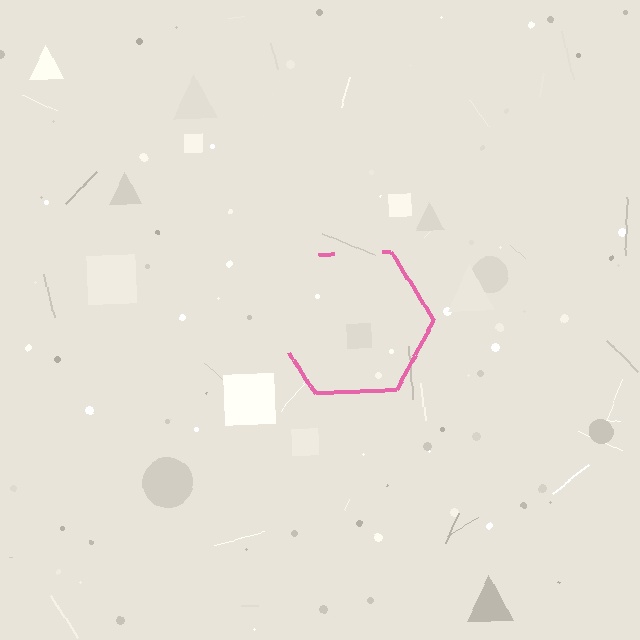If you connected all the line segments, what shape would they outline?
They would outline a hexagon.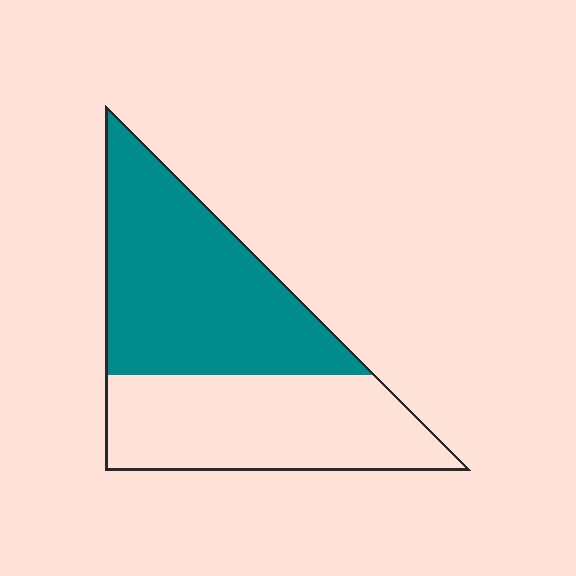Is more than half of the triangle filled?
Yes.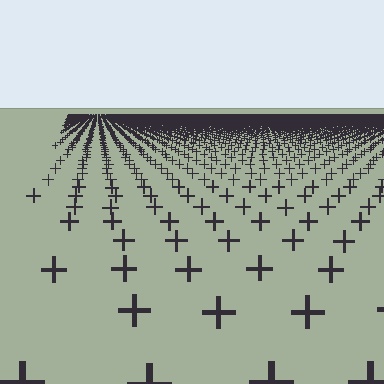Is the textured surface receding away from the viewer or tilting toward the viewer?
The surface is receding away from the viewer. Texture elements get smaller and denser toward the top.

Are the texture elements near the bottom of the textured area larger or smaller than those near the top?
Larger. Near the bottom, elements are closer to the viewer and appear at a bigger on-screen size.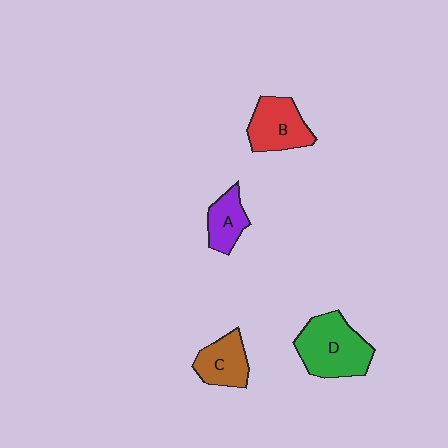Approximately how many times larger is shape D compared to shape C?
Approximately 1.6 times.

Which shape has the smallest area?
Shape A (purple).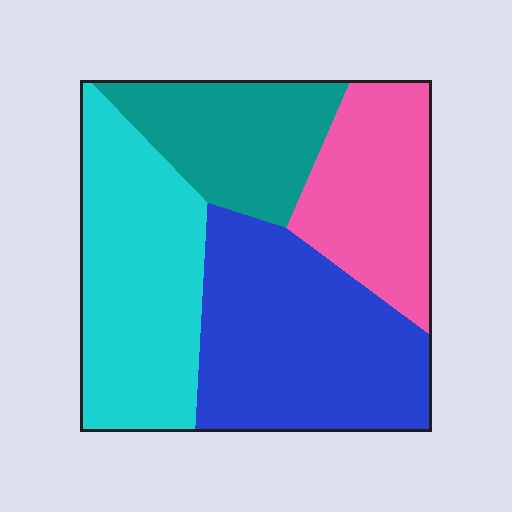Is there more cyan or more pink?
Cyan.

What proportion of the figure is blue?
Blue covers 33% of the figure.